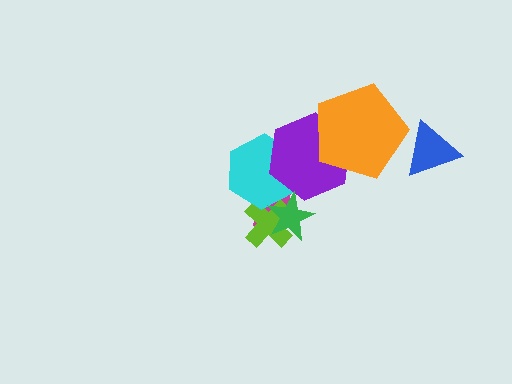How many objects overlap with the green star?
3 objects overlap with the green star.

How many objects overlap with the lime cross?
3 objects overlap with the lime cross.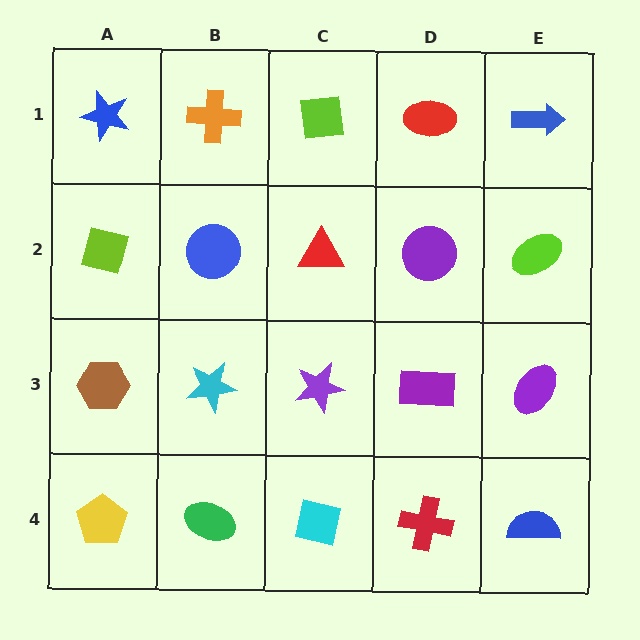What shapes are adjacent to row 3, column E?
A lime ellipse (row 2, column E), a blue semicircle (row 4, column E), a purple rectangle (row 3, column D).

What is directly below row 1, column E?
A lime ellipse.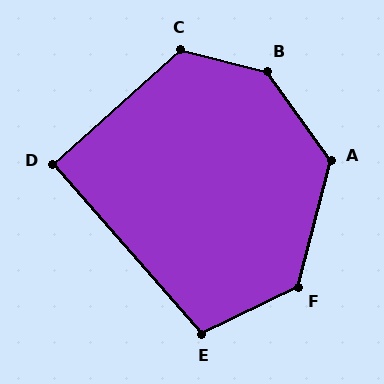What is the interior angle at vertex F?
Approximately 131 degrees (obtuse).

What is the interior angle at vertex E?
Approximately 105 degrees (obtuse).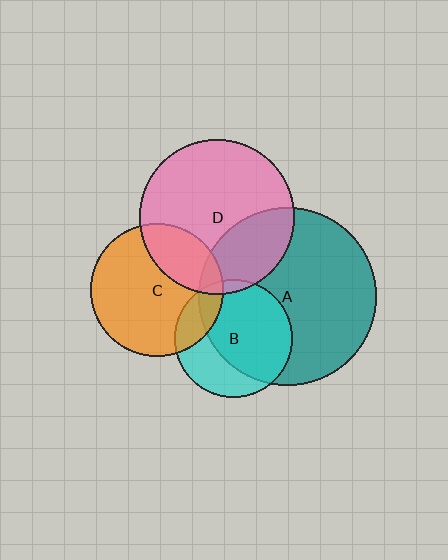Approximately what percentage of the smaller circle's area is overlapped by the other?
Approximately 5%.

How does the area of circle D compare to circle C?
Approximately 1.4 times.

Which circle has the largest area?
Circle A (teal).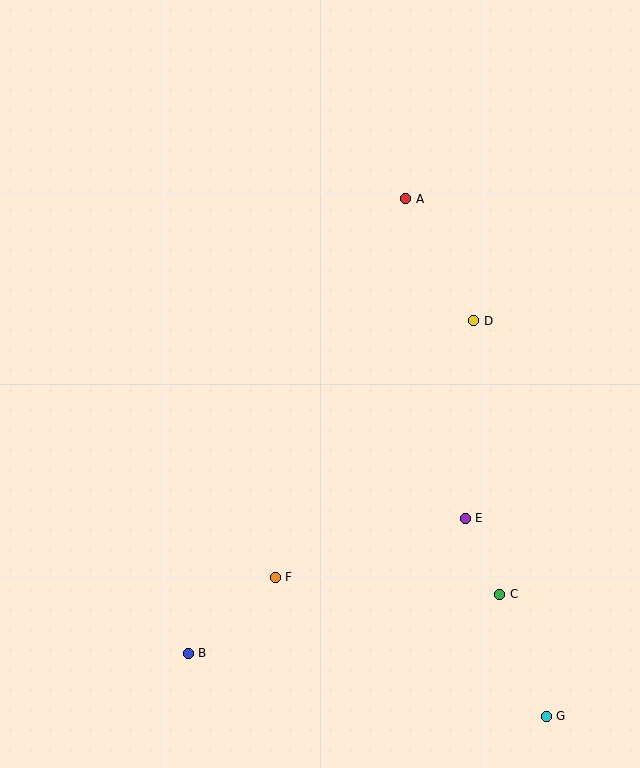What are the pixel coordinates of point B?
Point B is at (188, 653).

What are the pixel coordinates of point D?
Point D is at (474, 321).